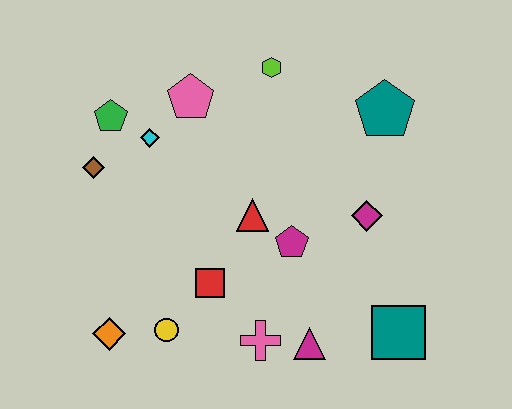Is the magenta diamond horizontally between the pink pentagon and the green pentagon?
No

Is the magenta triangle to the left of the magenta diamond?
Yes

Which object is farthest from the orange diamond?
The teal pentagon is farthest from the orange diamond.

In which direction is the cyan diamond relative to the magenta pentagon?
The cyan diamond is to the left of the magenta pentagon.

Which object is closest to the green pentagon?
The cyan diamond is closest to the green pentagon.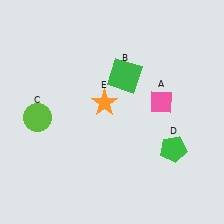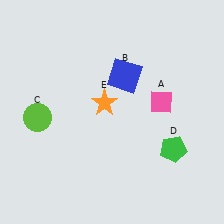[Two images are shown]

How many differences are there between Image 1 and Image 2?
There is 1 difference between the two images.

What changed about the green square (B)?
In Image 1, B is green. In Image 2, it changed to blue.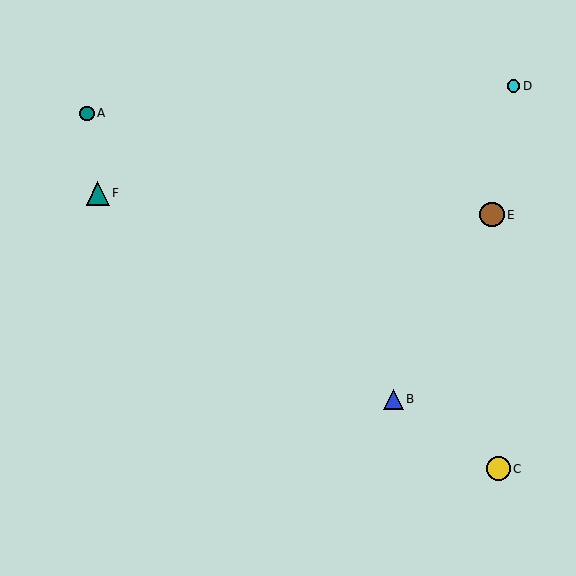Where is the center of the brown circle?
The center of the brown circle is at (492, 215).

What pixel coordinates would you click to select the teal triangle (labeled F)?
Click at (98, 193) to select the teal triangle F.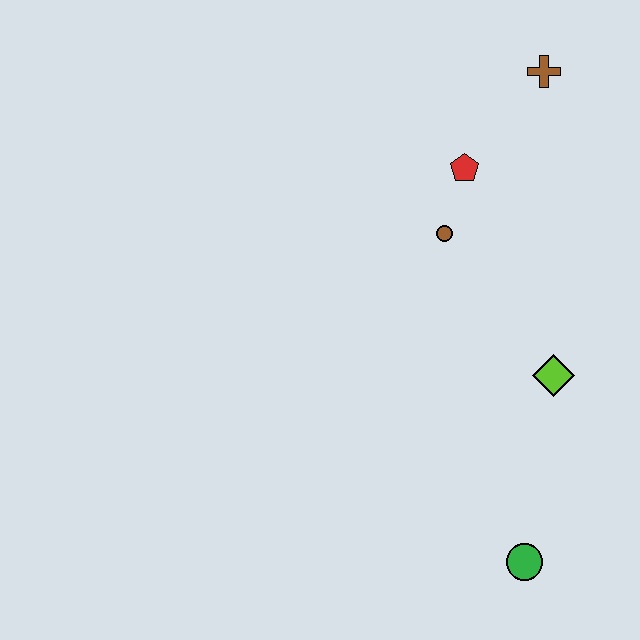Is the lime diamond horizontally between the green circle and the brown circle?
No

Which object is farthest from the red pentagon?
The green circle is farthest from the red pentagon.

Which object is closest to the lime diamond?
The brown circle is closest to the lime diamond.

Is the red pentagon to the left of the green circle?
Yes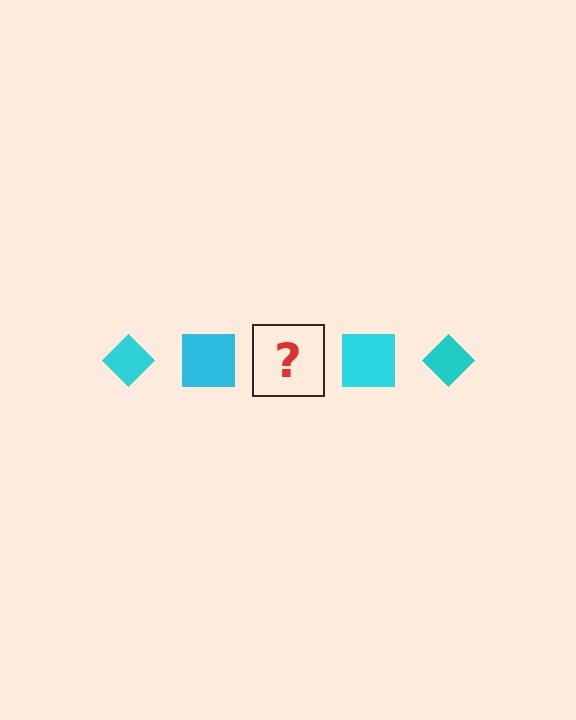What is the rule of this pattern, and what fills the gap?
The rule is that the pattern cycles through diamond, square shapes in cyan. The gap should be filled with a cyan diamond.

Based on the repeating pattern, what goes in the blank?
The blank should be a cyan diamond.